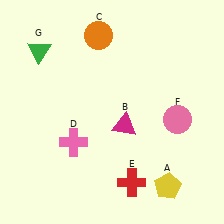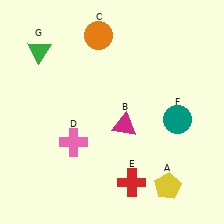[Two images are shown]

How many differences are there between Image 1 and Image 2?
There is 1 difference between the two images.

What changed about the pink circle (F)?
In Image 1, F is pink. In Image 2, it changed to teal.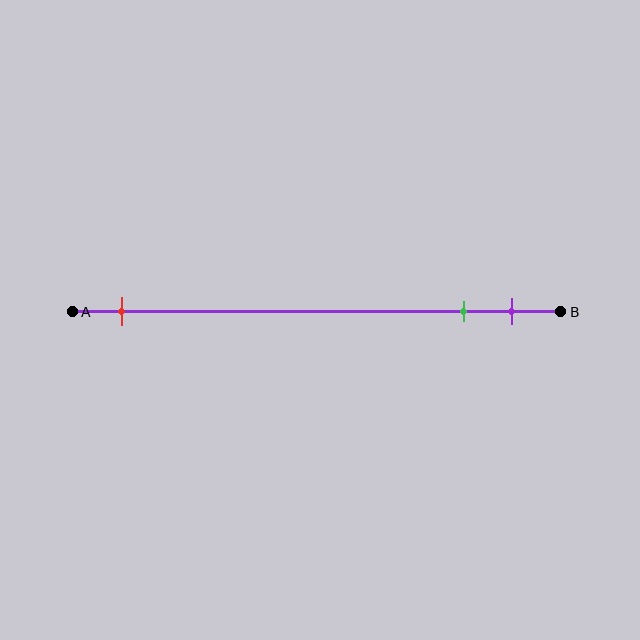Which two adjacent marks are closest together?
The green and purple marks are the closest adjacent pair.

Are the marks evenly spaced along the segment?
No, the marks are not evenly spaced.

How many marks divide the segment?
There are 3 marks dividing the segment.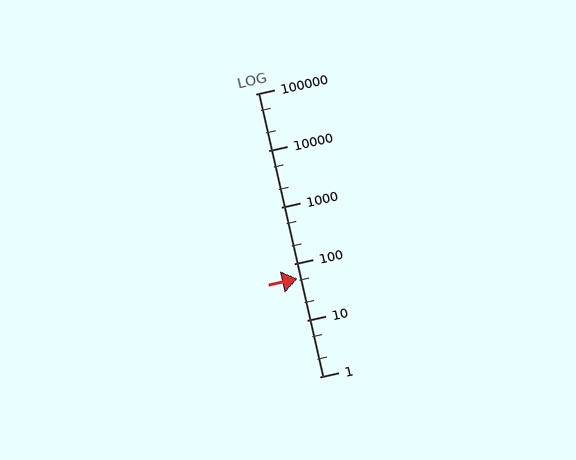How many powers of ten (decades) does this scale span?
The scale spans 5 decades, from 1 to 100000.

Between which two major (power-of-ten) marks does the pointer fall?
The pointer is between 10 and 100.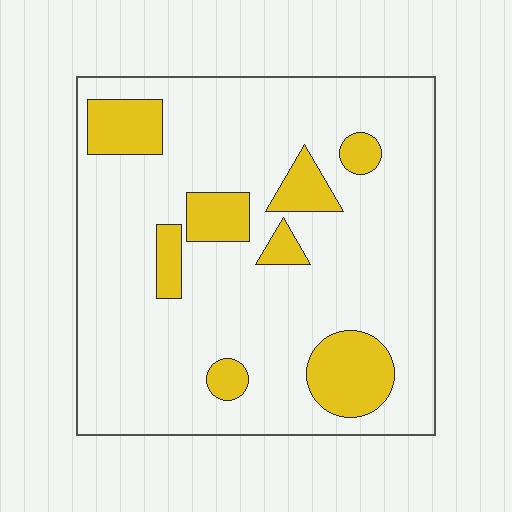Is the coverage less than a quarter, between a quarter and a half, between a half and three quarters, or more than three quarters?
Less than a quarter.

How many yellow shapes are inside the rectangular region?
8.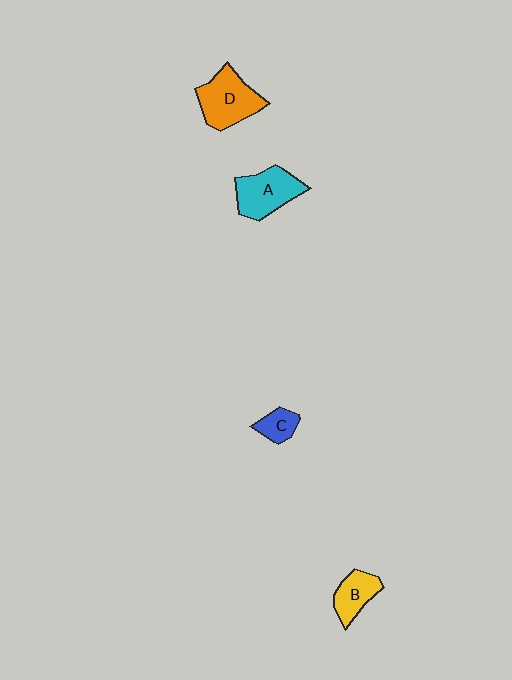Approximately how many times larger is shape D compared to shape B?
Approximately 1.7 times.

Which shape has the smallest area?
Shape C (blue).